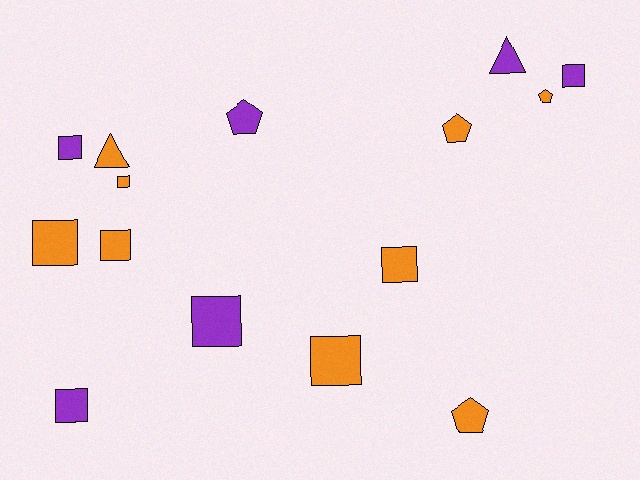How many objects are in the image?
There are 15 objects.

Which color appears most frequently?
Orange, with 9 objects.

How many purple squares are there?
There are 4 purple squares.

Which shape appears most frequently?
Square, with 9 objects.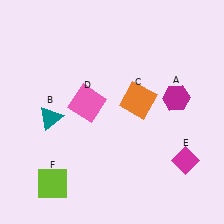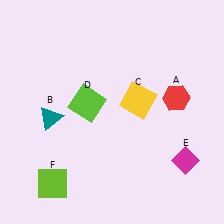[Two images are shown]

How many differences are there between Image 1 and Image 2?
There are 3 differences between the two images.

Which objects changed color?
A changed from magenta to red. C changed from orange to yellow. D changed from pink to lime.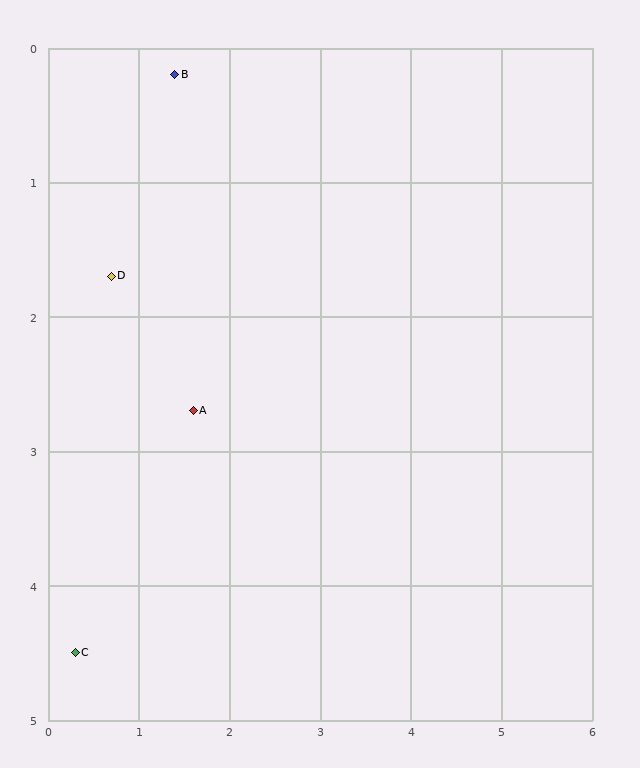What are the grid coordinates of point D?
Point D is at approximately (0.7, 1.7).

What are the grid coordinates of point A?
Point A is at approximately (1.6, 2.7).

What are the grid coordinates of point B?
Point B is at approximately (1.4, 0.2).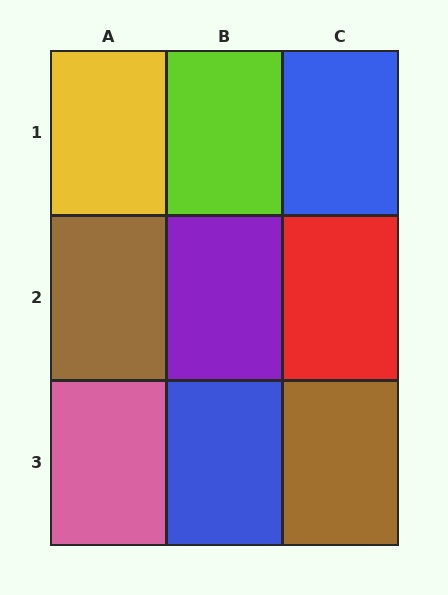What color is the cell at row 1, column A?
Yellow.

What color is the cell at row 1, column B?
Lime.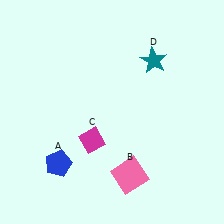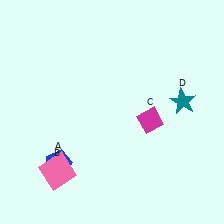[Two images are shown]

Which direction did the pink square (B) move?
The pink square (B) moved left.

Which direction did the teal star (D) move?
The teal star (D) moved down.